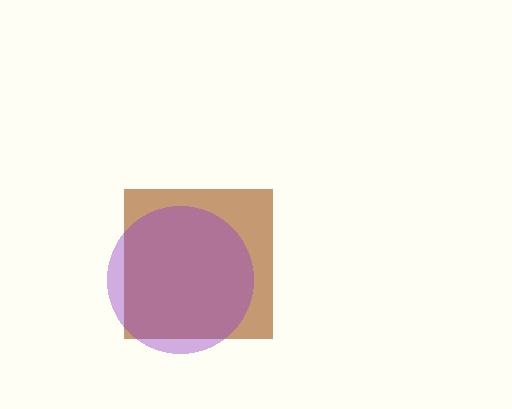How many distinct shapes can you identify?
There are 2 distinct shapes: a brown square, a purple circle.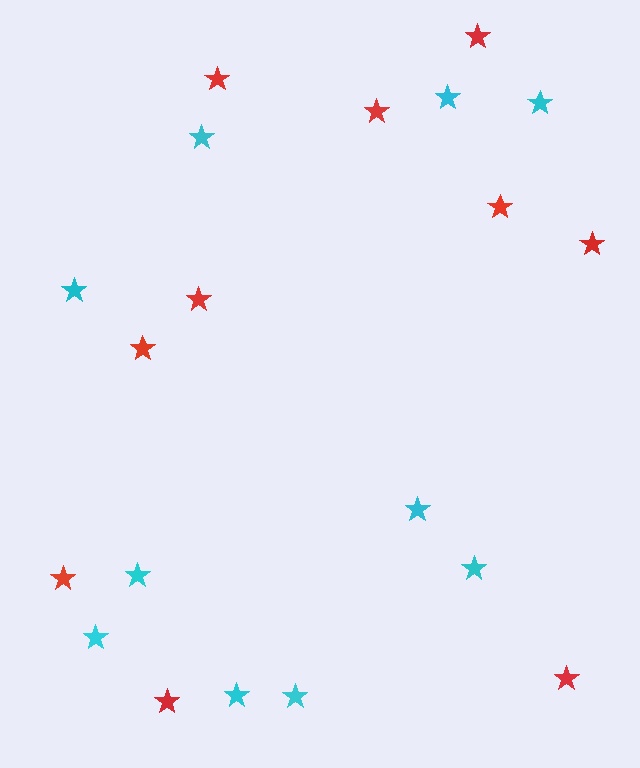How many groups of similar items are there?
There are 2 groups: one group of red stars (10) and one group of cyan stars (10).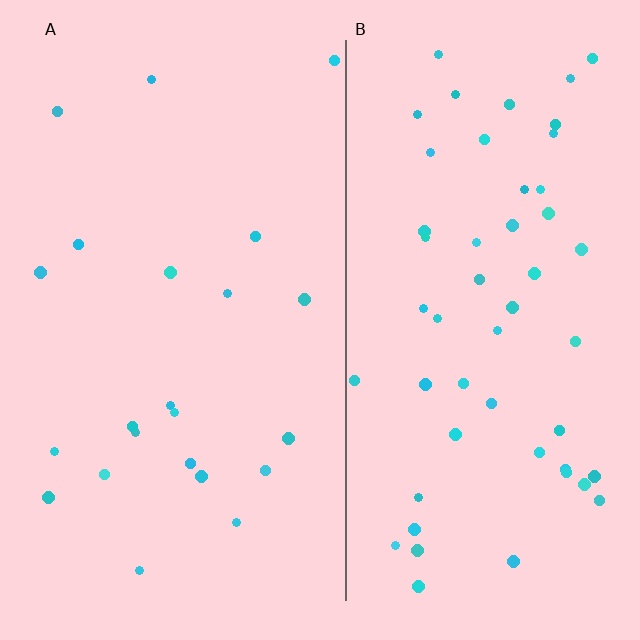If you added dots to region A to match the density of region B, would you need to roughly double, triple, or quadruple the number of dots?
Approximately double.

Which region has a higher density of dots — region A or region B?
B (the right).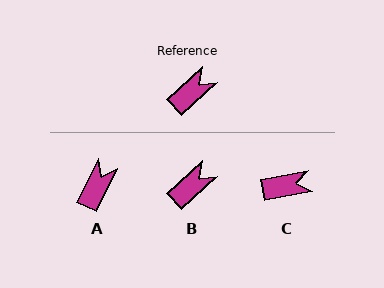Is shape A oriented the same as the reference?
No, it is off by about 21 degrees.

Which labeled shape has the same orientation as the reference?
B.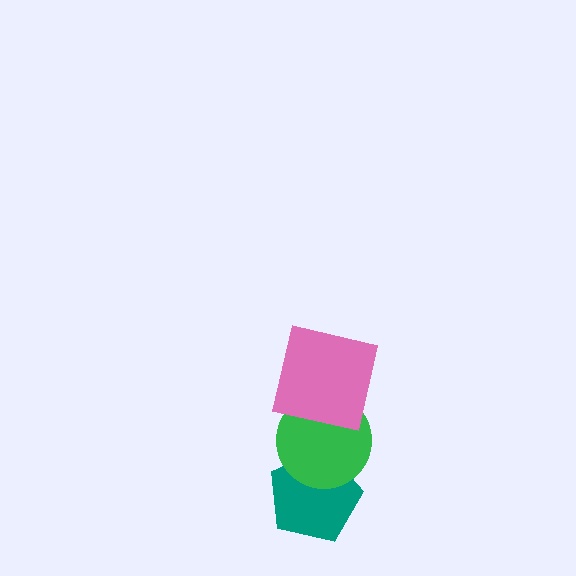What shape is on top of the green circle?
The pink square is on top of the green circle.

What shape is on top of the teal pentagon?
The green circle is on top of the teal pentagon.